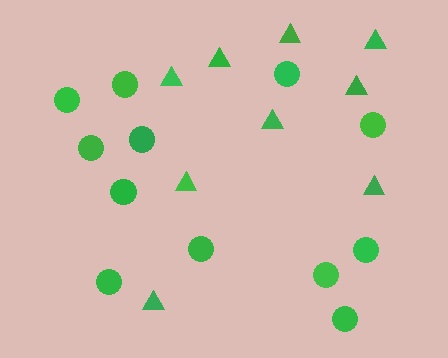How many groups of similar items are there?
There are 2 groups: one group of circles (12) and one group of triangles (9).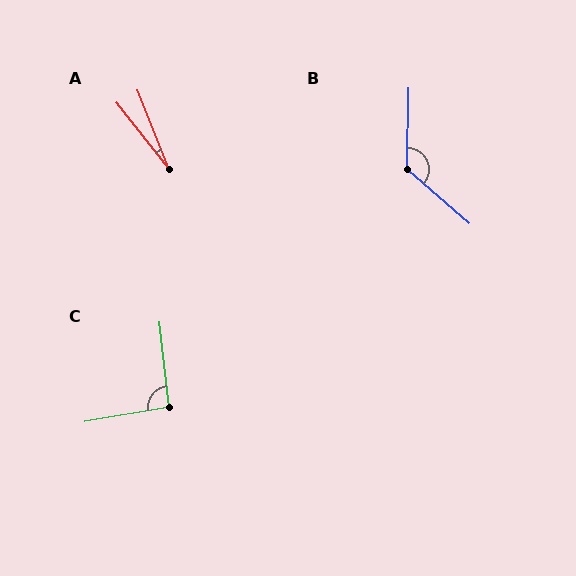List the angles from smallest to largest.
A (17°), C (93°), B (130°).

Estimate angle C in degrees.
Approximately 93 degrees.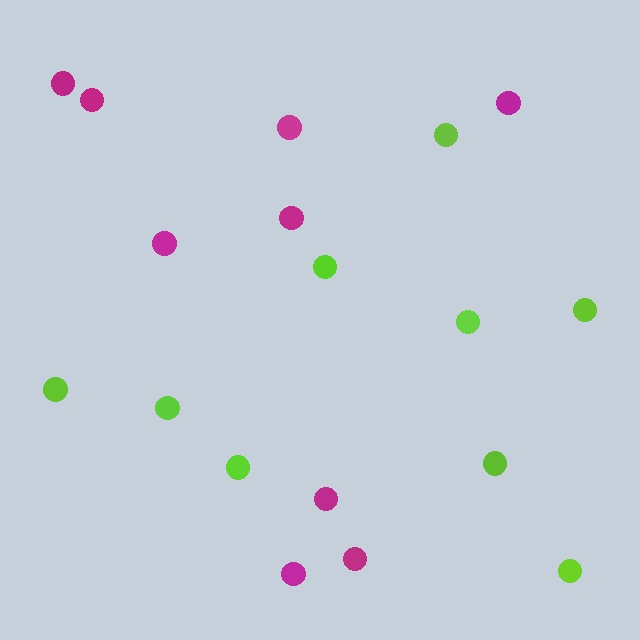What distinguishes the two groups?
There are 2 groups: one group of lime circles (9) and one group of magenta circles (9).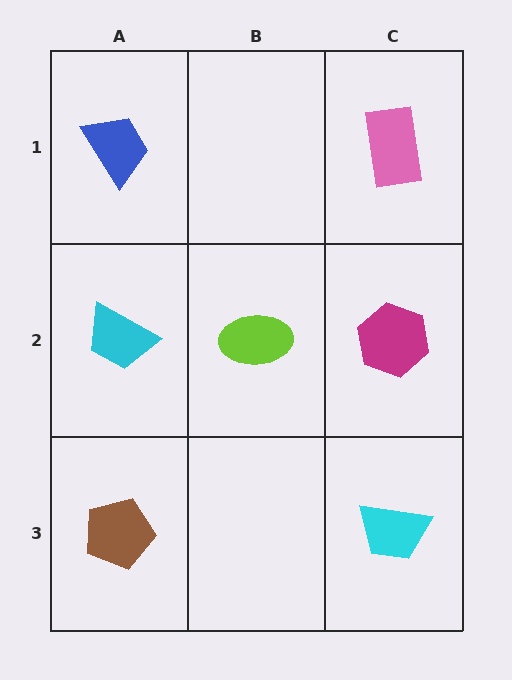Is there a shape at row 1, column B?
No, that cell is empty.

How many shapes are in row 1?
2 shapes.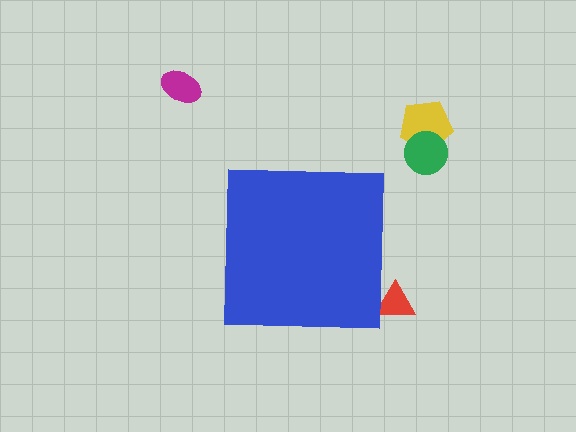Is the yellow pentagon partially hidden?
No, the yellow pentagon is fully visible.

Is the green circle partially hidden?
No, the green circle is fully visible.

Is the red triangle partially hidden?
Yes, the red triangle is partially hidden behind the blue square.